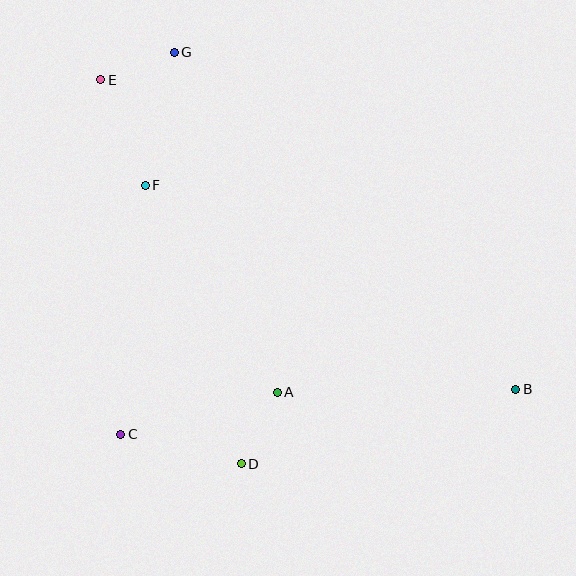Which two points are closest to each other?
Points E and G are closest to each other.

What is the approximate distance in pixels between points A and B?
The distance between A and B is approximately 239 pixels.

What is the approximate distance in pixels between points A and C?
The distance between A and C is approximately 162 pixels.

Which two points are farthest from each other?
Points B and E are farthest from each other.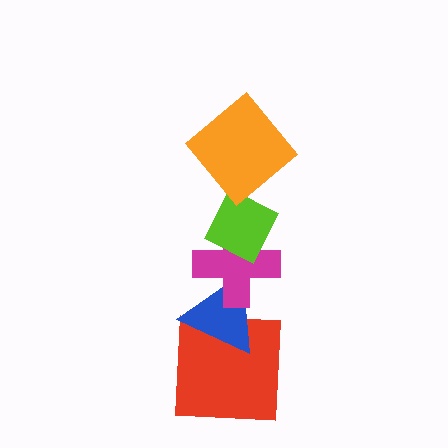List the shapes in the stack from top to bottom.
From top to bottom: the orange diamond, the lime diamond, the magenta cross, the blue triangle, the red square.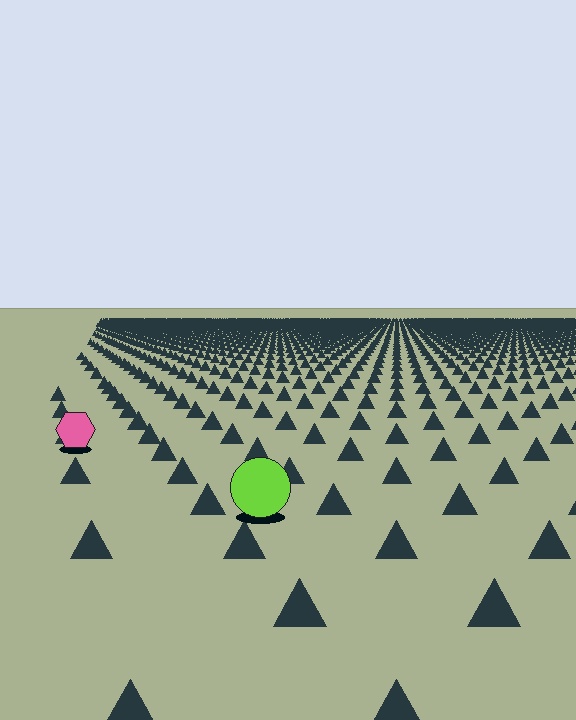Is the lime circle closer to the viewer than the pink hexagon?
Yes. The lime circle is closer — you can tell from the texture gradient: the ground texture is coarser near it.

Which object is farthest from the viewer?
The pink hexagon is farthest from the viewer. It appears smaller and the ground texture around it is denser.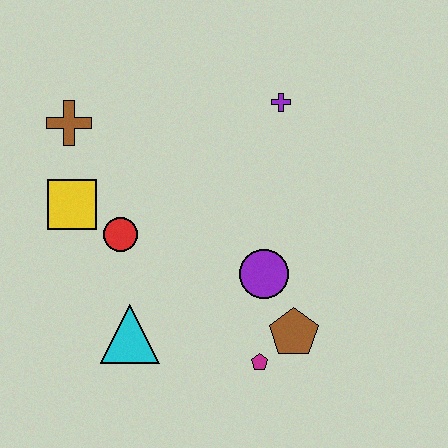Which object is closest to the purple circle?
The brown pentagon is closest to the purple circle.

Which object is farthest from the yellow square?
The brown pentagon is farthest from the yellow square.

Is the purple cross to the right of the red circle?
Yes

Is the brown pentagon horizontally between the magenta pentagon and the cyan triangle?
No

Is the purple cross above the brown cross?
Yes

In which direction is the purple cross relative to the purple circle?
The purple cross is above the purple circle.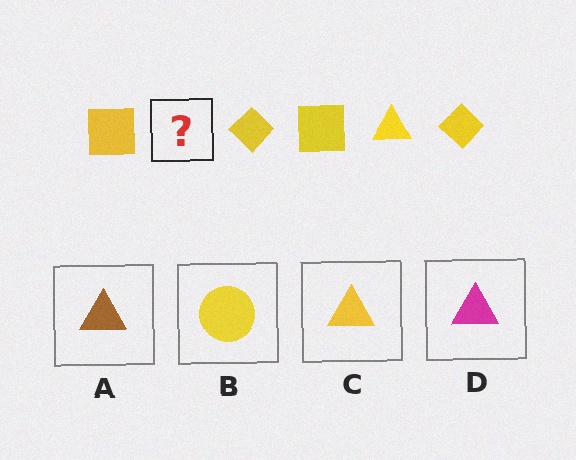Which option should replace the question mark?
Option C.